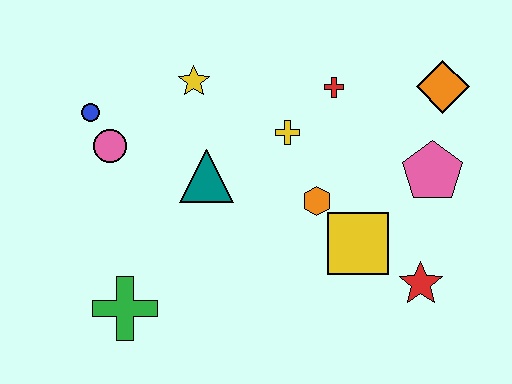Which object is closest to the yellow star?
The teal triangle is closest to the yellow star.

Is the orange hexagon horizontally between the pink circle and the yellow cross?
No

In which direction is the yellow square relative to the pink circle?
The yellow square is to the right of the pink circle.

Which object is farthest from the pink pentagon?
The blue circle is farthest from the pink pentagon.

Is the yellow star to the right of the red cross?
No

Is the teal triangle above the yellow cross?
No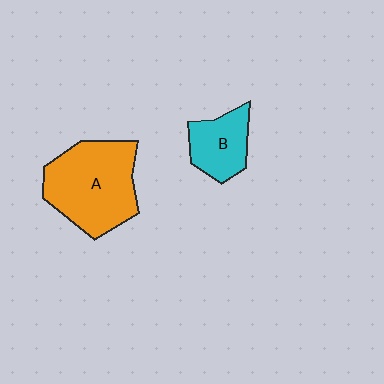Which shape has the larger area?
Shape A (orange).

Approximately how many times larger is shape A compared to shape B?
Approximately 2.0 times.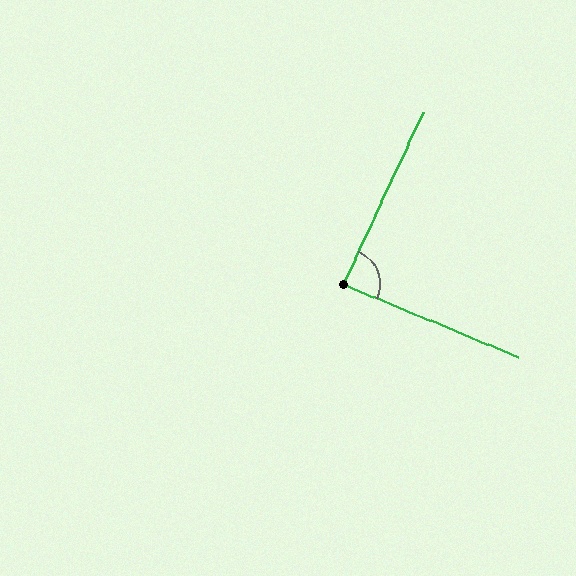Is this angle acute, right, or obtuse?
It is approximately a right angle.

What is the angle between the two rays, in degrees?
Approximately 88 degrees.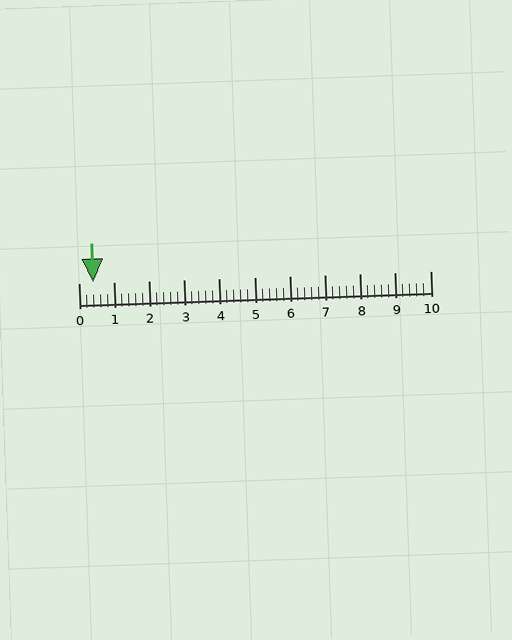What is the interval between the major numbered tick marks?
The major tick marks are spaced 1 units apart.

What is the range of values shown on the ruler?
The ruler shows values from 0 to 10.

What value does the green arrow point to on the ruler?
The green arrow points to approximately 0.4.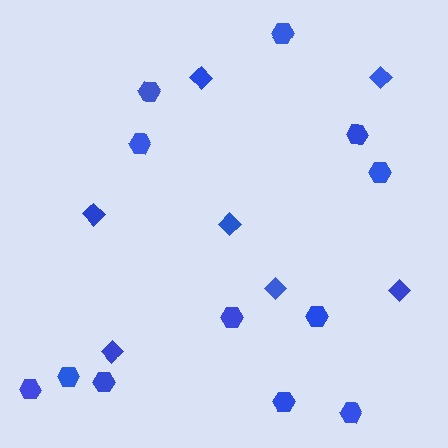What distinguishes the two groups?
There are 2 groups: one group of diamonds (7) and one group of hexagons (12).